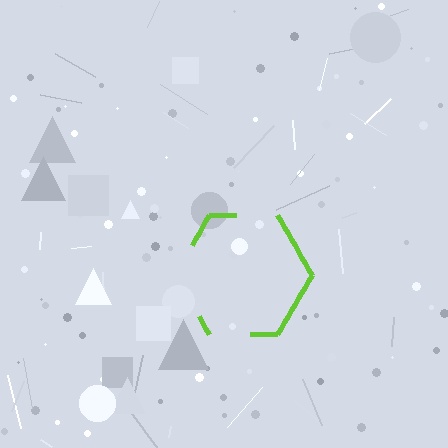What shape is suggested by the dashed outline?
The dashed outline suggests a hexagon.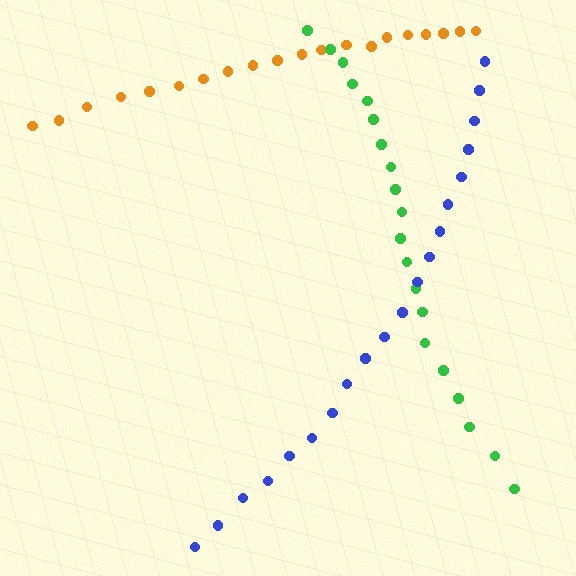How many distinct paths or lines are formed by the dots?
There are 3 distinct paths.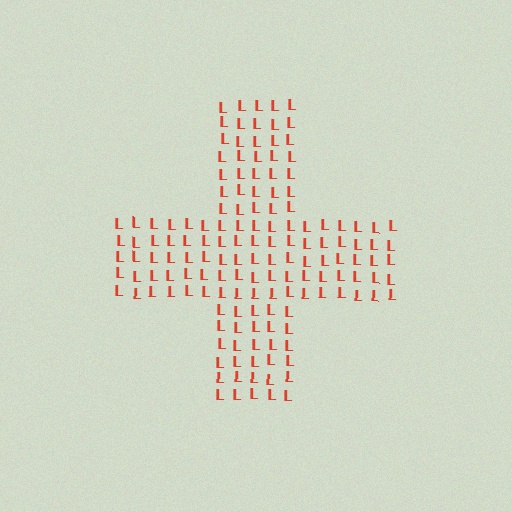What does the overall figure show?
The overall figure shows a cross.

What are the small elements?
The small elements are letter L's.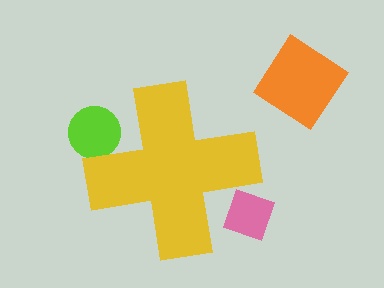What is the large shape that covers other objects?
A yellow cross.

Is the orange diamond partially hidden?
No, the orange diamond is fully visible.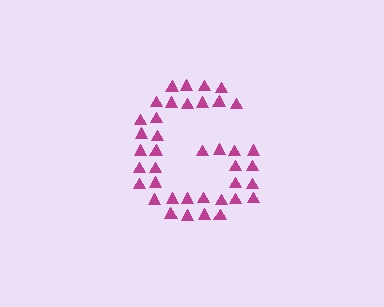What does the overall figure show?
The overall figure shows the letter G.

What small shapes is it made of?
It is made of small triangles.